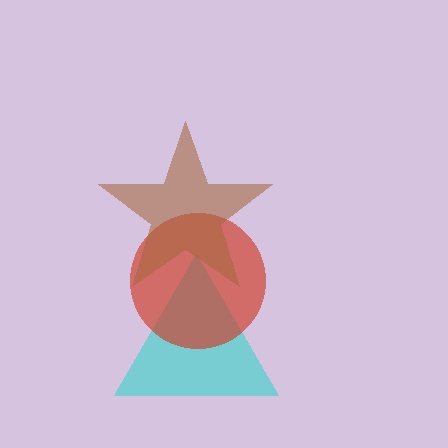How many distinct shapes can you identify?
There are 3 distinct shapes: a cyan triangle, a red circle, a brown star.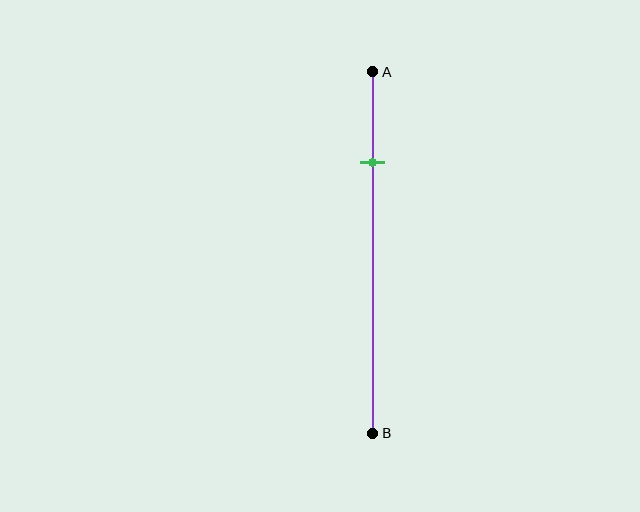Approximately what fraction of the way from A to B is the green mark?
The green mark is approximately 25% of the way from A to B.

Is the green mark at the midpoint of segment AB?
No, the mark is at about 25% from A, not at the 50% midpoint.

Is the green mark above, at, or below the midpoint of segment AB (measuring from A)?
The green mark is above the midpoint of segment AB.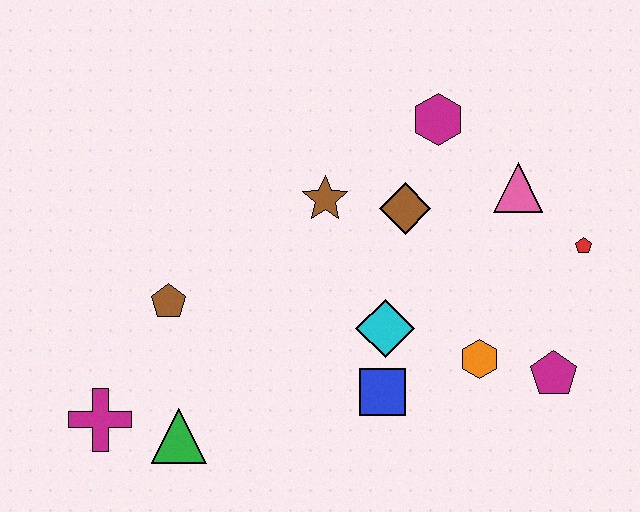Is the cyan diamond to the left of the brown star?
No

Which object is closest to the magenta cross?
The green triangle is closest to the magenta cross.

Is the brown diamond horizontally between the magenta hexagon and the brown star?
Yes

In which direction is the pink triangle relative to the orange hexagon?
The pink triangle is above the orange hexagon.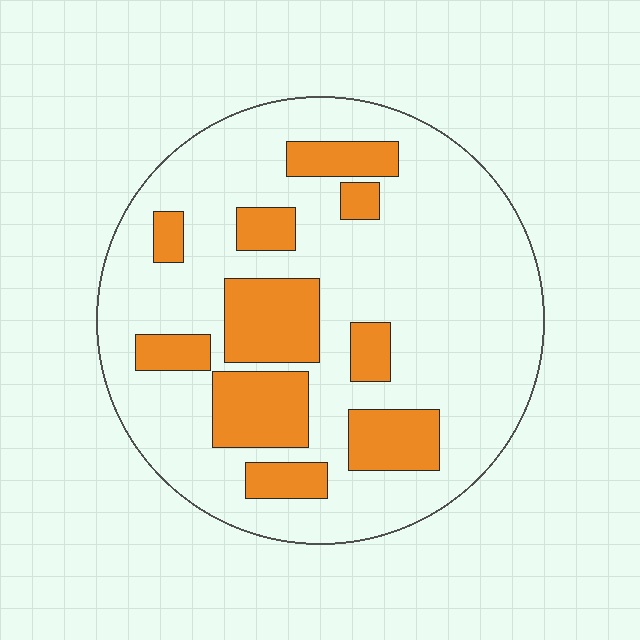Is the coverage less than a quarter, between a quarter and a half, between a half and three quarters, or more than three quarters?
Less than a quarter.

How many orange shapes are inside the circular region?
10.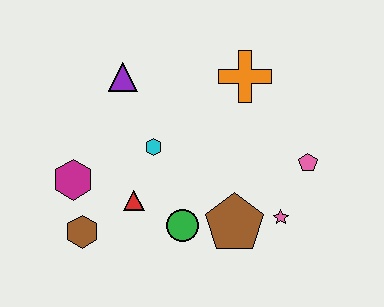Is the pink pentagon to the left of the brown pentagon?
No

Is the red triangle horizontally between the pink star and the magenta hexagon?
Yes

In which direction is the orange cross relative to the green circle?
The orange cross is above the green circle.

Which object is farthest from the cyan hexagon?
The pink pentagon is farthest from the cyan hexagon.